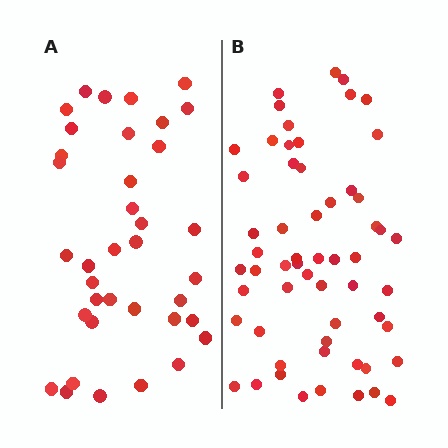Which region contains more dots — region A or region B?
Region B (the right region) has more dots.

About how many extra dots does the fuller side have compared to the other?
Region B has approximately 20 more dots than region A.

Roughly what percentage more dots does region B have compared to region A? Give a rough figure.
About 55% more.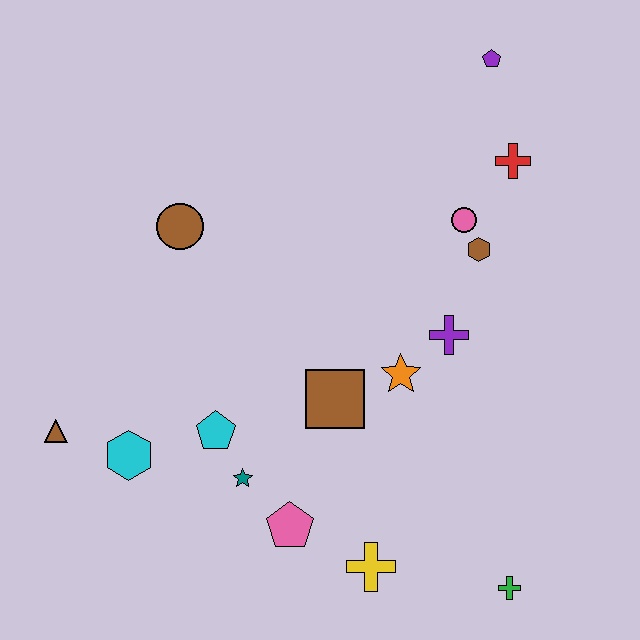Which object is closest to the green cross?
The yellow cross is closest to the green cross.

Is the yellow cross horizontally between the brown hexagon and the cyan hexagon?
Yes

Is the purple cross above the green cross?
Yes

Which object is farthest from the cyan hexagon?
The purple pentagon is farthest from the cyan hexagon.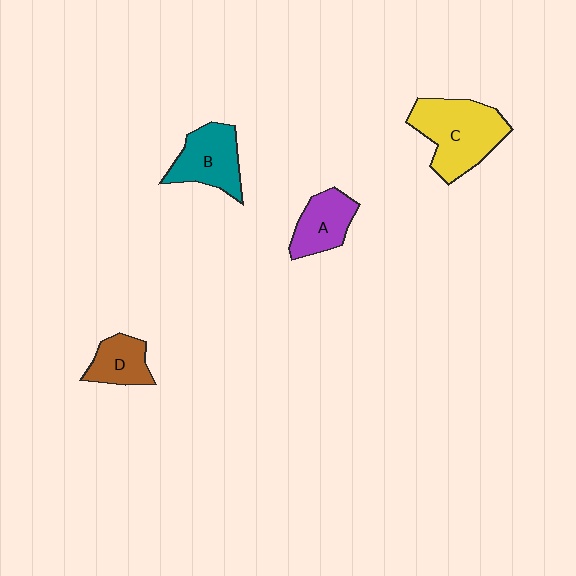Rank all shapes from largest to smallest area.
From largest to smallest: C (yellow), B (teal), A (purple), D (brown).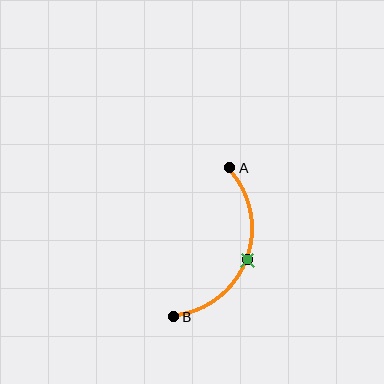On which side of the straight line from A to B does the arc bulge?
The arc bulges to the right of the straight line connecting A and B.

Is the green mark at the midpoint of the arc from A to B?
Yes. The green mark lies on the arc at equal arc-length from both A and B — it is the arc midpoint.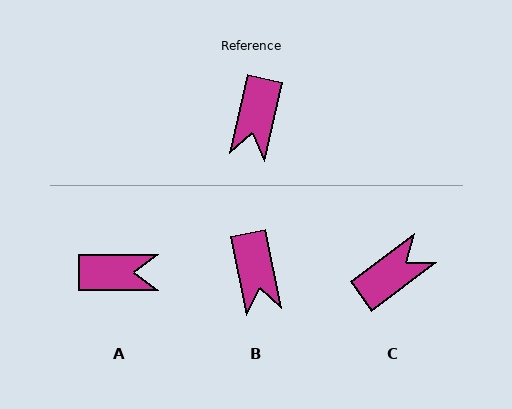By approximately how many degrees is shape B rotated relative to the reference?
Approximately 24 degrees counter-clockwise.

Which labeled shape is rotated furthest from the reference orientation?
C, about 140 degrees away.